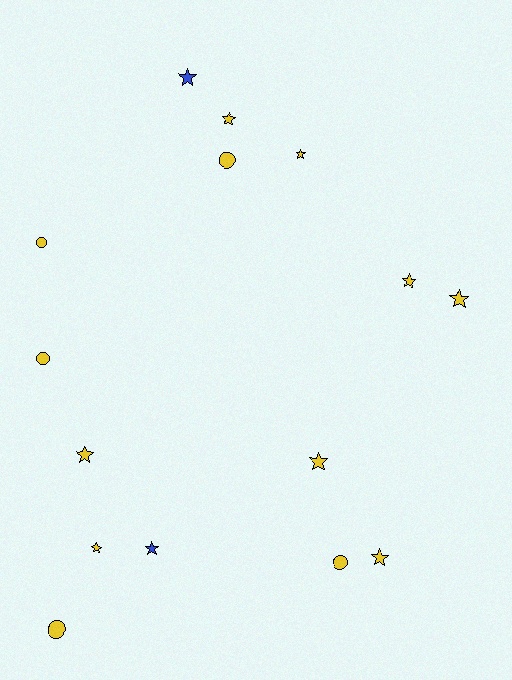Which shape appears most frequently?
Star, with 10 objects.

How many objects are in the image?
There are 15 objects.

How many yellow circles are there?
There are 5 yellow circles.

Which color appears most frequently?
Yellow, with 13 objects.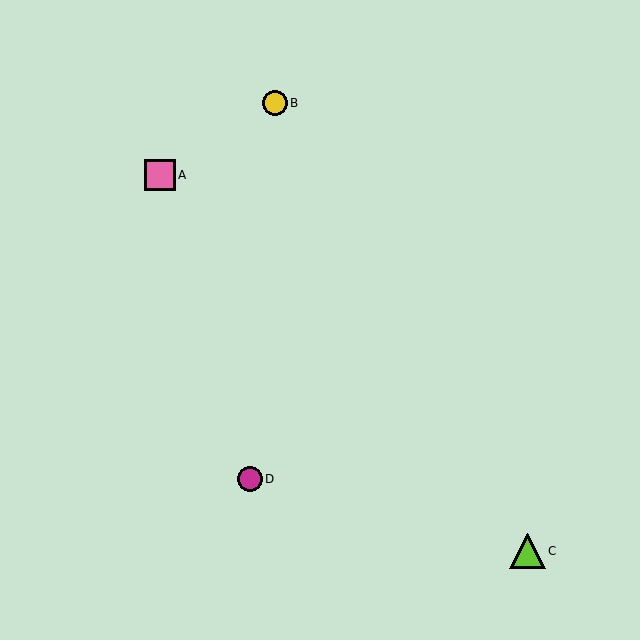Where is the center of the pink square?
The center of the pink square is at (160, 175).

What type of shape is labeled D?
Shape D is a magenta circle.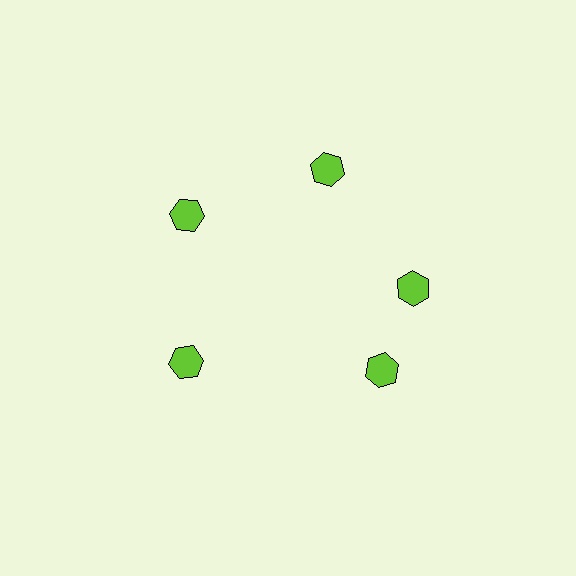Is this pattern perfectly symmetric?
No. The 5 lime hexagons are arranged in a ring, but one element near the 5 o'clock position is rotated out of alignment along the ring, breaking the 5-fold rotational symmetry.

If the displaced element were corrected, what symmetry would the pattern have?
It would have 5-fold rotational symmetry — the pattern would map onto itself every 72 degrees.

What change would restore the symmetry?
The symmetry would be restored by rotating it back into even spacing with its neighbors so that all 5 hexagons sit at equal angles and equal distance from the center.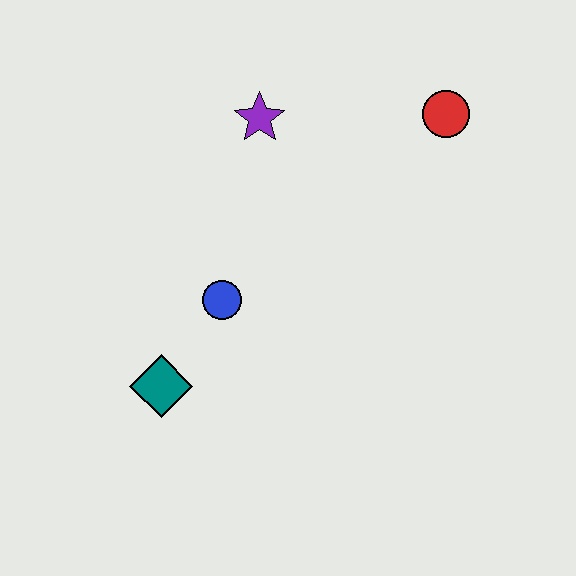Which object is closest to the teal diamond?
The blue circle is closest to the teal diamond.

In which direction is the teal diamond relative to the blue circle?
The teal diamond is below the blue circle.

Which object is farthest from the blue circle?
The red circle is farthest from the blue circle.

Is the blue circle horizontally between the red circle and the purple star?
No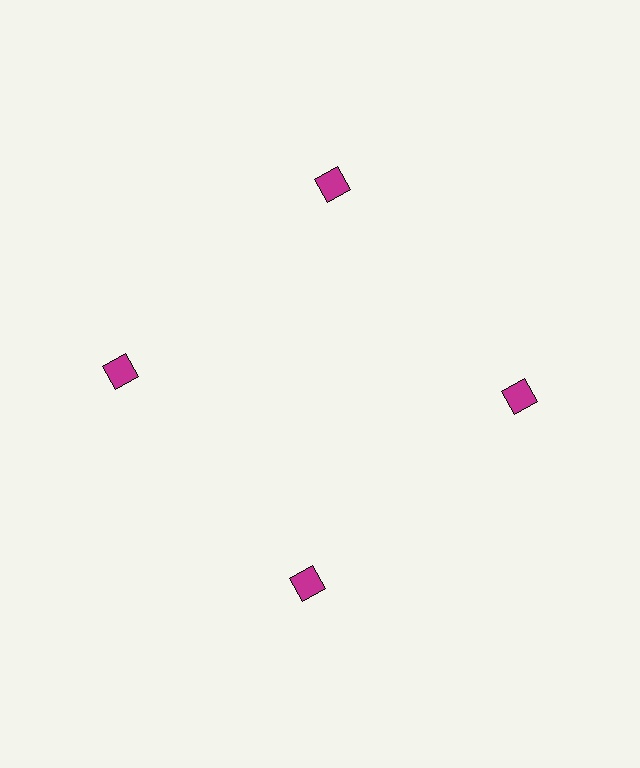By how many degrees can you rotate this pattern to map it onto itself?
The pattern maps onto itself every 90 degrees of rotation.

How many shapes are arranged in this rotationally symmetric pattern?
There are 4 shapes, arranged in 4 groups of 1.